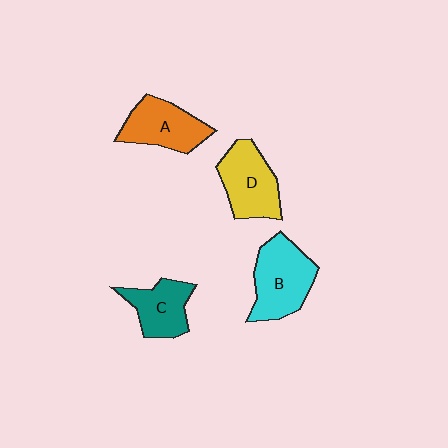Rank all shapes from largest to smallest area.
From largest to smallest: B (cyan), D (yellow), A (orange), C (teal).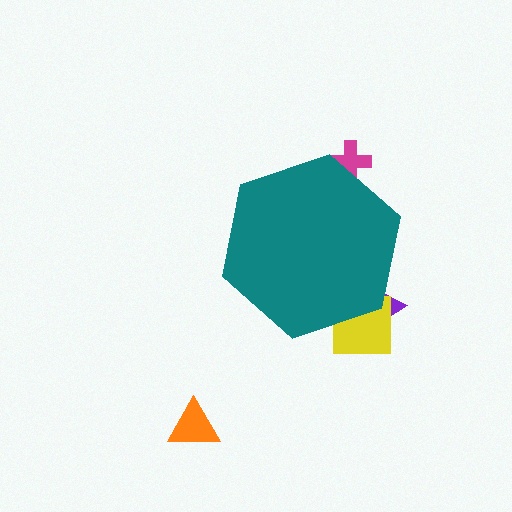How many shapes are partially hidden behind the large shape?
3 shapes are partially hidden.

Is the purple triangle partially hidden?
Yes, the purple triangle is partially hidden behind the teal hexagon.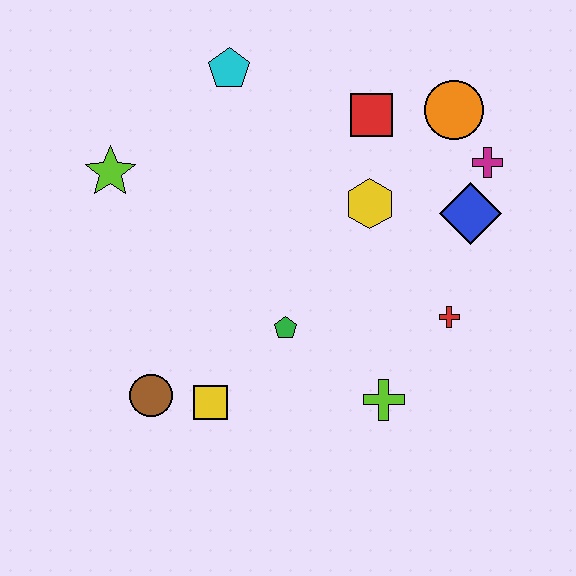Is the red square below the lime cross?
No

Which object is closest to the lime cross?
The red cross is closest to the lime cross.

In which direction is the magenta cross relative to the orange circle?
The magenta cross is below the orange circle.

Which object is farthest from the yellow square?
The orange circle is farthest from the yellow square.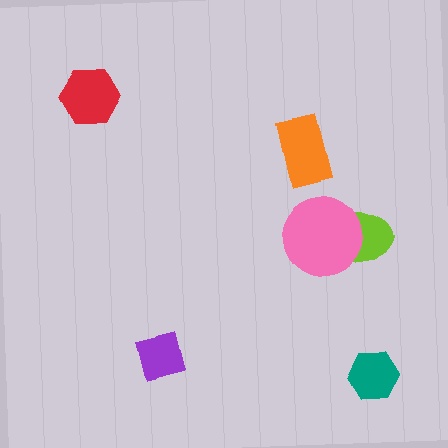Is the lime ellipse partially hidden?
Yes, it is partially covered by another shape.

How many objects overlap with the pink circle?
1 object overlaps with the pink circle.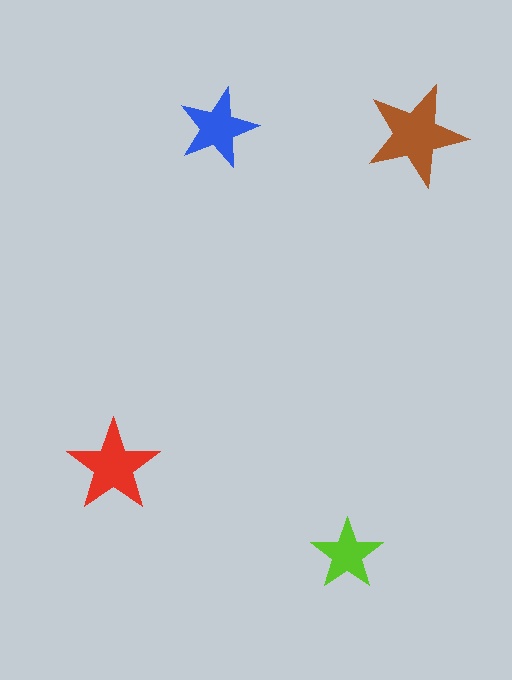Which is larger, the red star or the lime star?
The red one.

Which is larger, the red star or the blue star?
The red one.